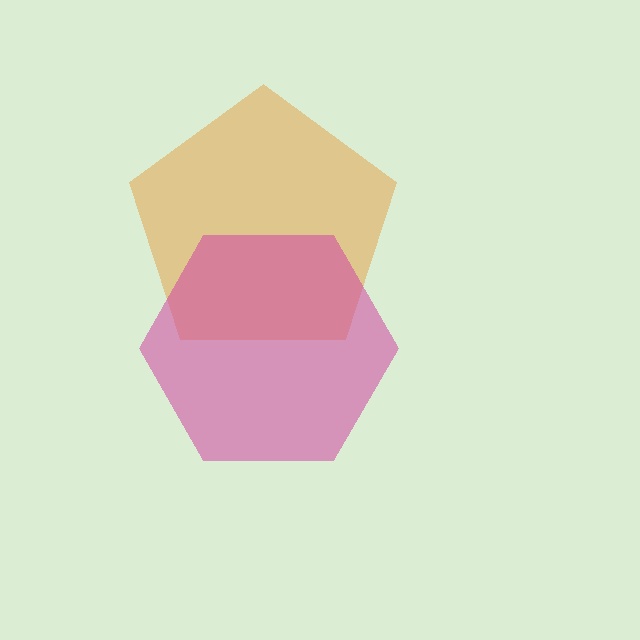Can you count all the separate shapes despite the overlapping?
Yes, there are 2 separate shapes.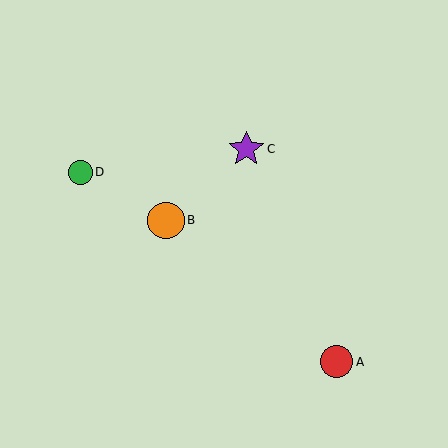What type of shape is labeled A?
Shape A is a red circle.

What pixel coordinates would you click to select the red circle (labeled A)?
Click at (337, 362) to select the red circle A.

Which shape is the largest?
The orange circle (labeled B) is the largest.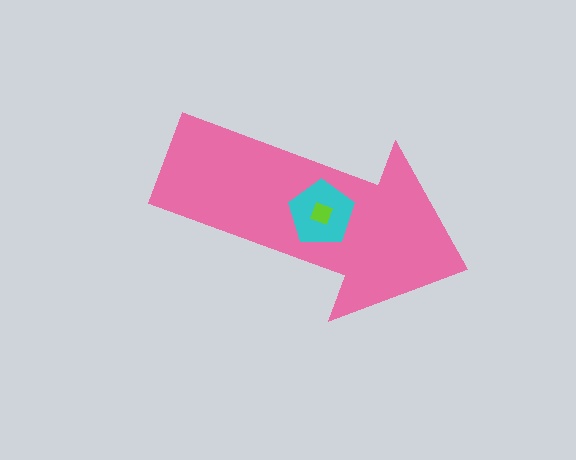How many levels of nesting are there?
3.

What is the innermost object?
The lime square.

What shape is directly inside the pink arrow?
The cyan pentagon.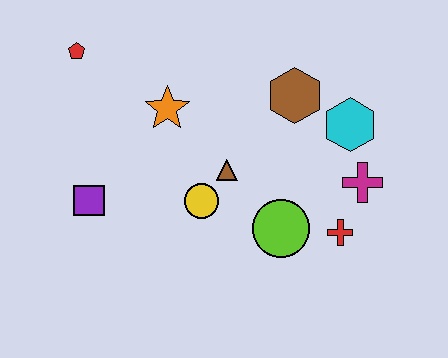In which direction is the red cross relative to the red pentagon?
The red cross is to the right of the red pentagon.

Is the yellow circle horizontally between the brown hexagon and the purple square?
Yes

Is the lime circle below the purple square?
Yes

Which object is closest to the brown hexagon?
The cyan hexagon is closest to the brown hexagon.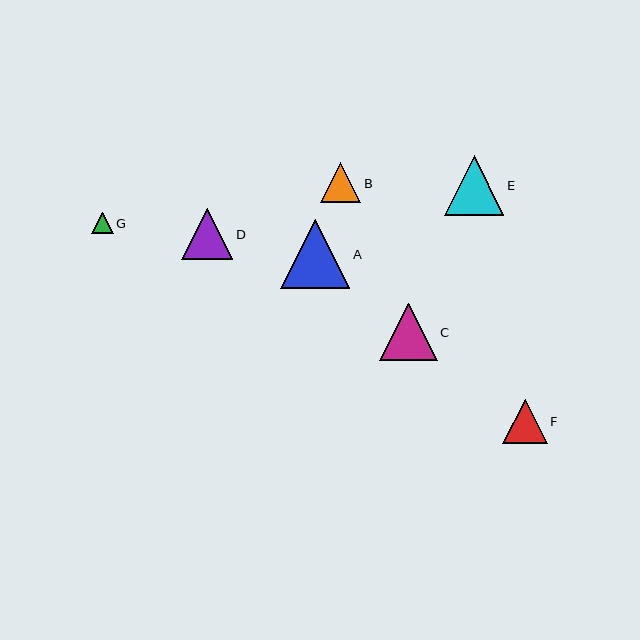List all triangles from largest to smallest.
From largest to smallest: A, E, C, D, F, B, G.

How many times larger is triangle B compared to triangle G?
Triangle B is approximately 1.9 times the size of triangle G.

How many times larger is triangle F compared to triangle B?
Triangle F is approximately 1.1 times the size of triangle B.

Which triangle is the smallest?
Triangle G is the smallest with a size of approximately 21 pixels.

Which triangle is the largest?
Triangle A is the largest with a size of approximately 69 pixels.